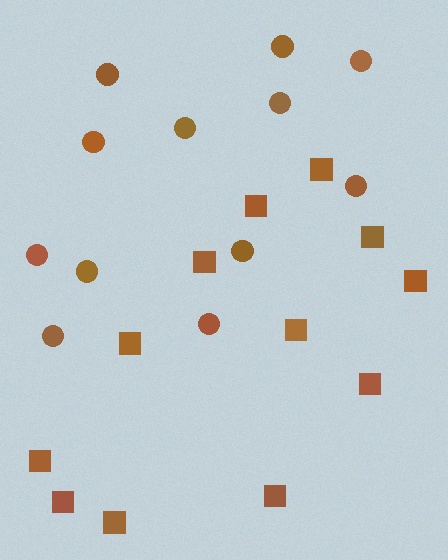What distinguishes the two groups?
There are 2 groups: one group of squares (12) and one group of circles (12).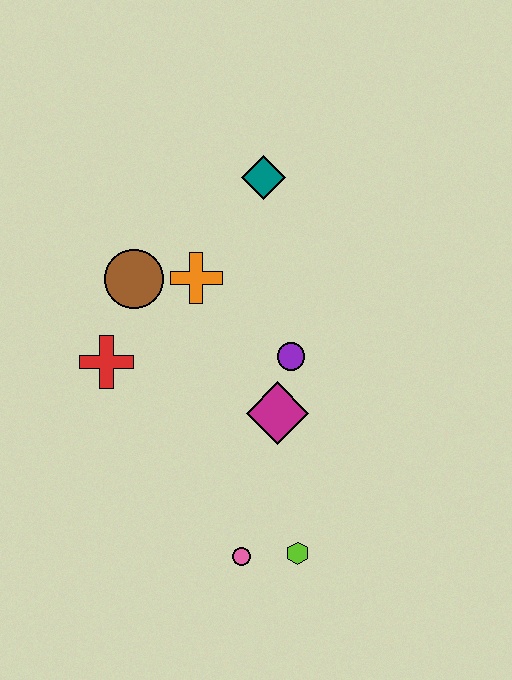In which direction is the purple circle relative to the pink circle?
The purple circle is above the pink circle.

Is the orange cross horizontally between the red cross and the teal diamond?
Yes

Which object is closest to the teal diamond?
The orange cross is closest to the teal diamond.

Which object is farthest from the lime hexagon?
The teal diamond is farthest from the lime hexagon.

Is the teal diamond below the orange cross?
No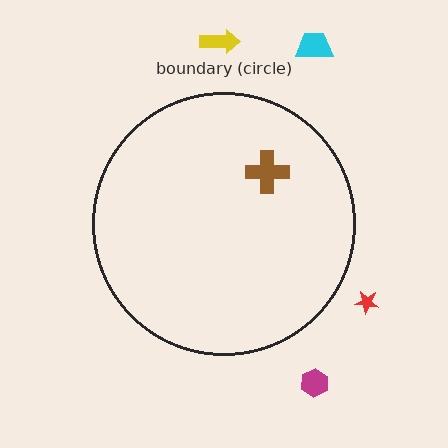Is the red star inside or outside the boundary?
Outside.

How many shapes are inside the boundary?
1 inside, 4 outside.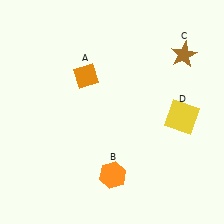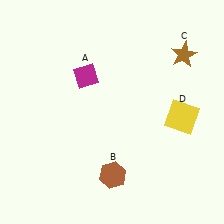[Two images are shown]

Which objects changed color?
A changed from orange to magenta. B changed from orange to brown.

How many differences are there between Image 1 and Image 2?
There are 2 differences between the two images.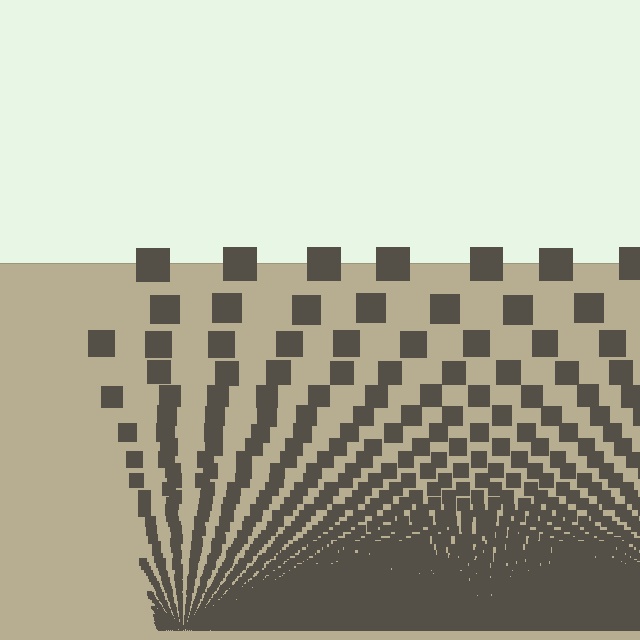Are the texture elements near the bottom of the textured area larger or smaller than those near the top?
Smaller. The gradient is inverted — elements near the bottom are smaller and denser.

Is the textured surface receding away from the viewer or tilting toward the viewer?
The surface appears to tilt toward the viewer. Texture elements get larger and sparser toward the top.